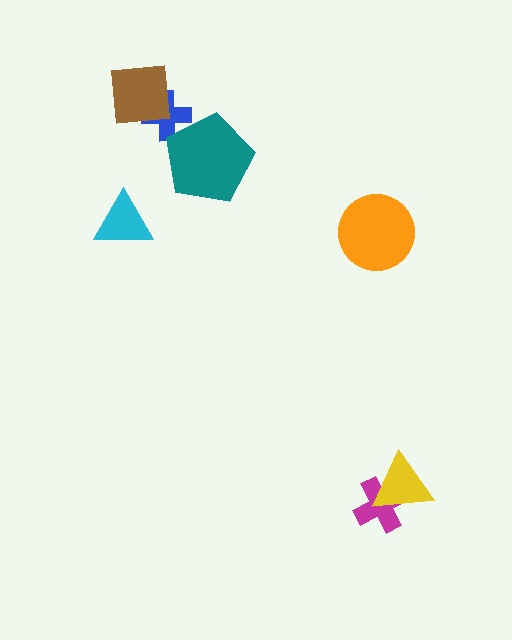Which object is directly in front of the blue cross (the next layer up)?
The brown square is directly in front of the blue cross.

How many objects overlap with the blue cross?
2 objects overlap with the blue cross.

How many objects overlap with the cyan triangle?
0 objects overlap with the cyan triangle.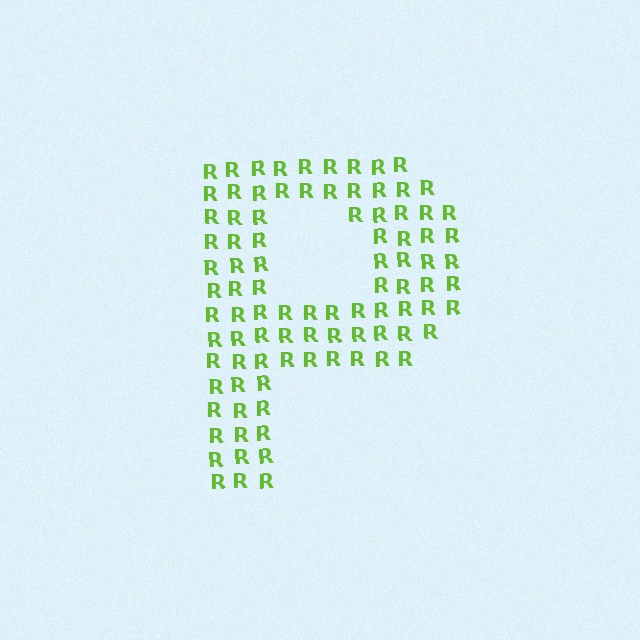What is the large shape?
The large shape is the letter P.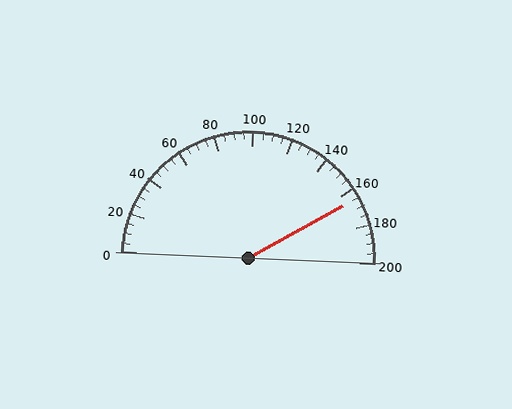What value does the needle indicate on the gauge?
The needle indicates approximately 165.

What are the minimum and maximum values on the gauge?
The gauge ranges from 0 to 200.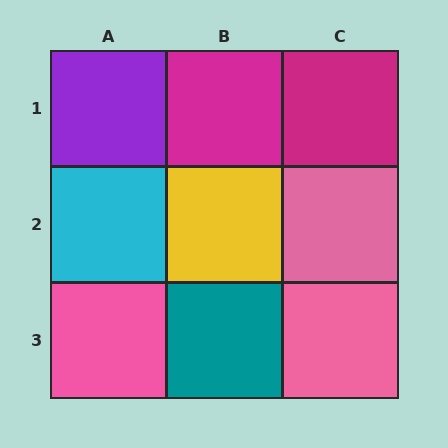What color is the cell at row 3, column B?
Teal.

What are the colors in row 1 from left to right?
Purple, magenta, magenta.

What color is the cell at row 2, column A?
Cyan.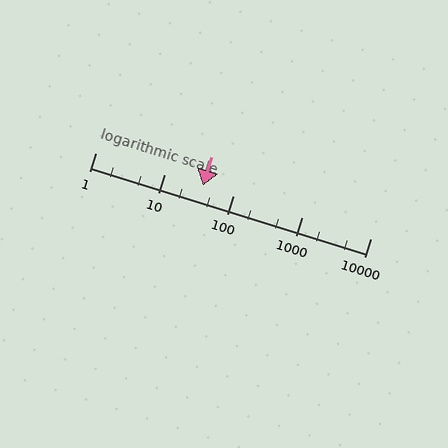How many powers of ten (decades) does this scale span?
The scale spans 4 decades, from 1 to 10000.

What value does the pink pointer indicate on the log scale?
The pointer indicates approximately 37.